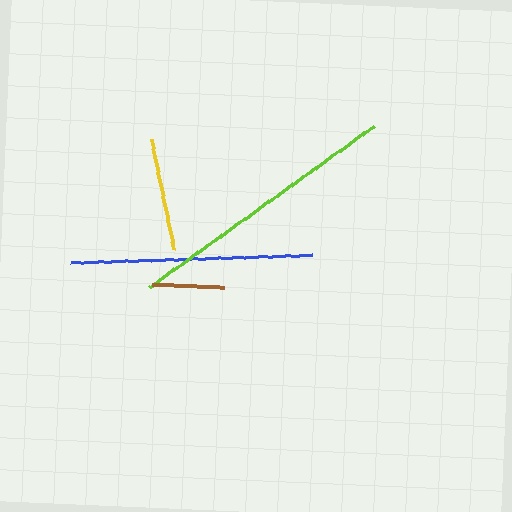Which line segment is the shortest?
The brown line is the shortest at approximately 72 pixels.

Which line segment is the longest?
The lime line is the longest at approximately 277 pixels.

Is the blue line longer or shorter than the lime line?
The lime line is longer than the blue line.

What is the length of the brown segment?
The brown segment is approximately 72 pixels long.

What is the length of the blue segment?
The blue segment is approximately 242 pixels long.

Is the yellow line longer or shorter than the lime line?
The lime line is longer than the yellow line.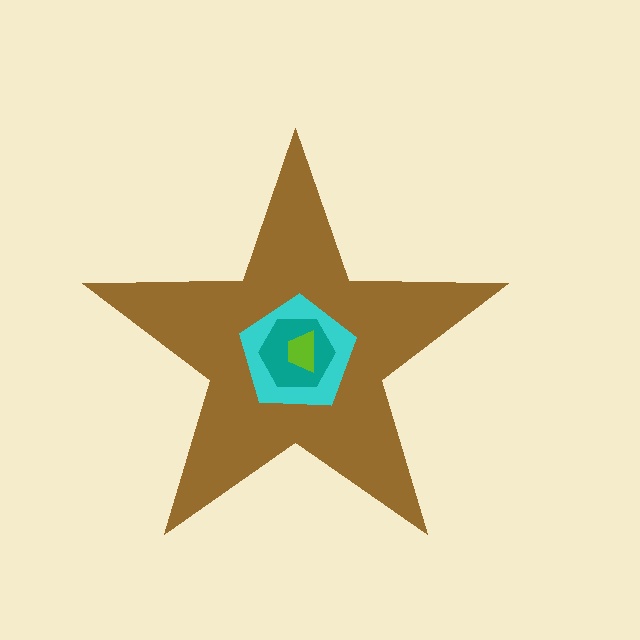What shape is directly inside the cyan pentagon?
The teal hexagon.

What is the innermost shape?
The lime trapezoid.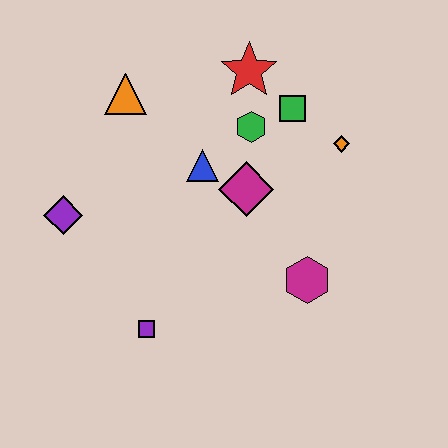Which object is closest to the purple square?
The purple diamond is closest to the purple square.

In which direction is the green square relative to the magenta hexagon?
The green square is above the magenta hexagon.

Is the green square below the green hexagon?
No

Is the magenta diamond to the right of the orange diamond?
No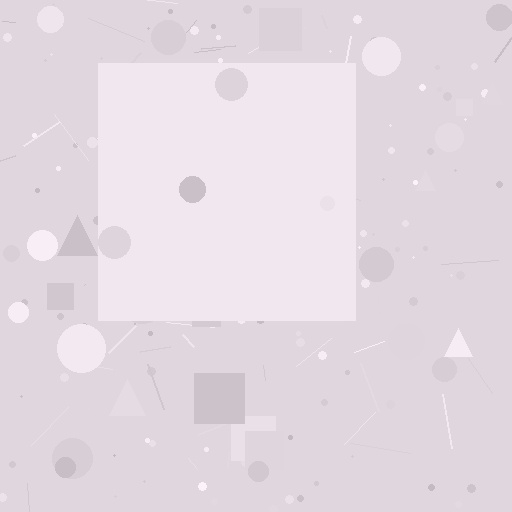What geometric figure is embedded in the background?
A square is embedded in the background.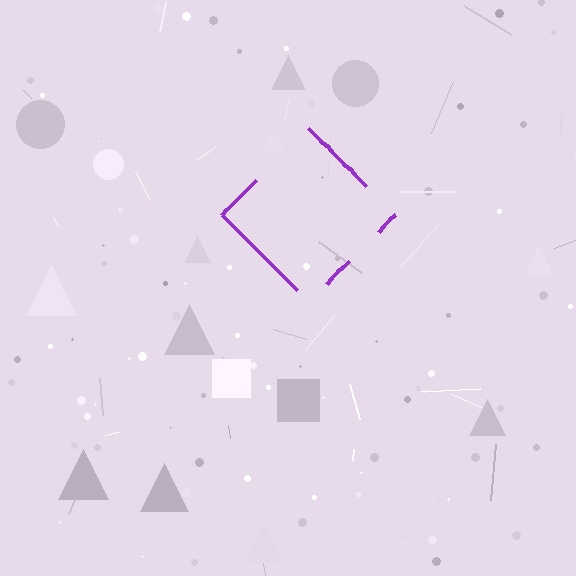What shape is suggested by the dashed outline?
The dashed outline suggests a diamond.